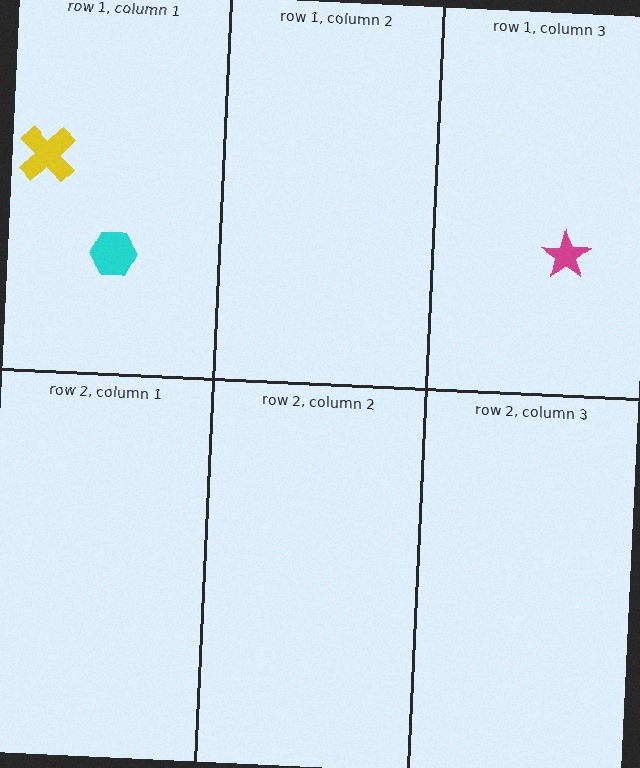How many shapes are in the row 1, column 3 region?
1.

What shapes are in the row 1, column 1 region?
The cyan hexagon, the yellow cross.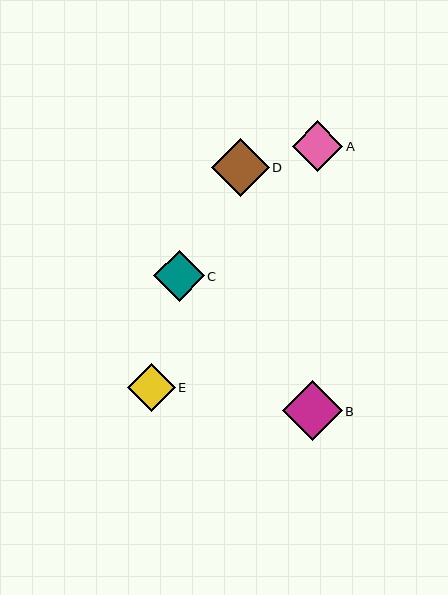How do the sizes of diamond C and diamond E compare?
Diamond C and diamond E are approximately the same size.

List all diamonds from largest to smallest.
From largest to smallest: B, D, A, C, E.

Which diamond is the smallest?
Diamond E is the smallest with a size of approximately 48 pixels.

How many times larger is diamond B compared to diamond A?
Diamond B is approximately 1.2 times the size of diamond A.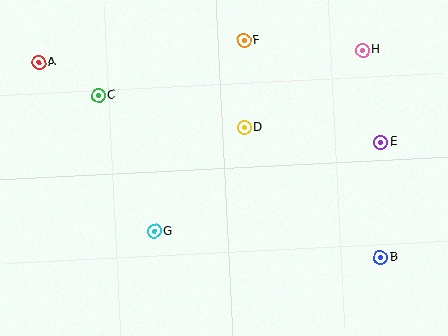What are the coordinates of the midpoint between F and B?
The midpoint between F and B is at (312, 149).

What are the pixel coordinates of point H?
Point H is at (362, 50).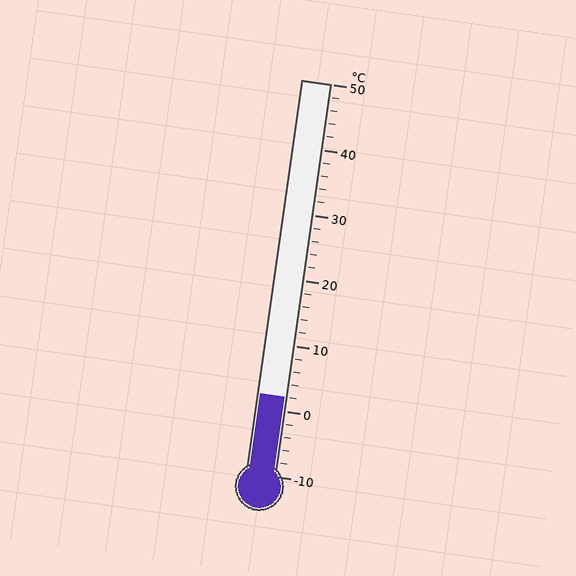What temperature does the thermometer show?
The thermometer shows approximately 2°C.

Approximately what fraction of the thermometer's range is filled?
The thermometer is filled to approximately 20% of its range.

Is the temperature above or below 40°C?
The temperature is below 40°C.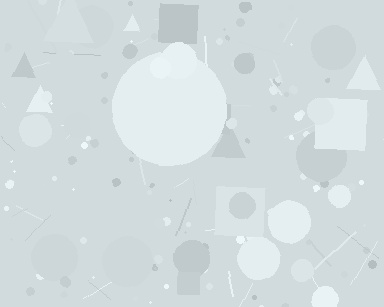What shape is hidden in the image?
A circle is hidden in the image.